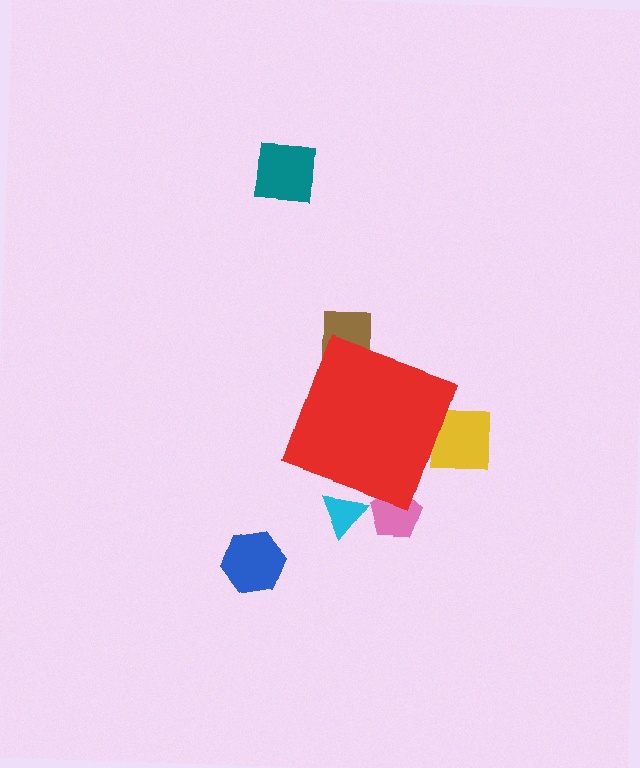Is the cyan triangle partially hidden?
Yes, the cyan triangle is partially hidden behind the red diamond.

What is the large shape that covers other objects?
A red diamond.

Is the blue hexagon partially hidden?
No, the blue hexagon is fully visible.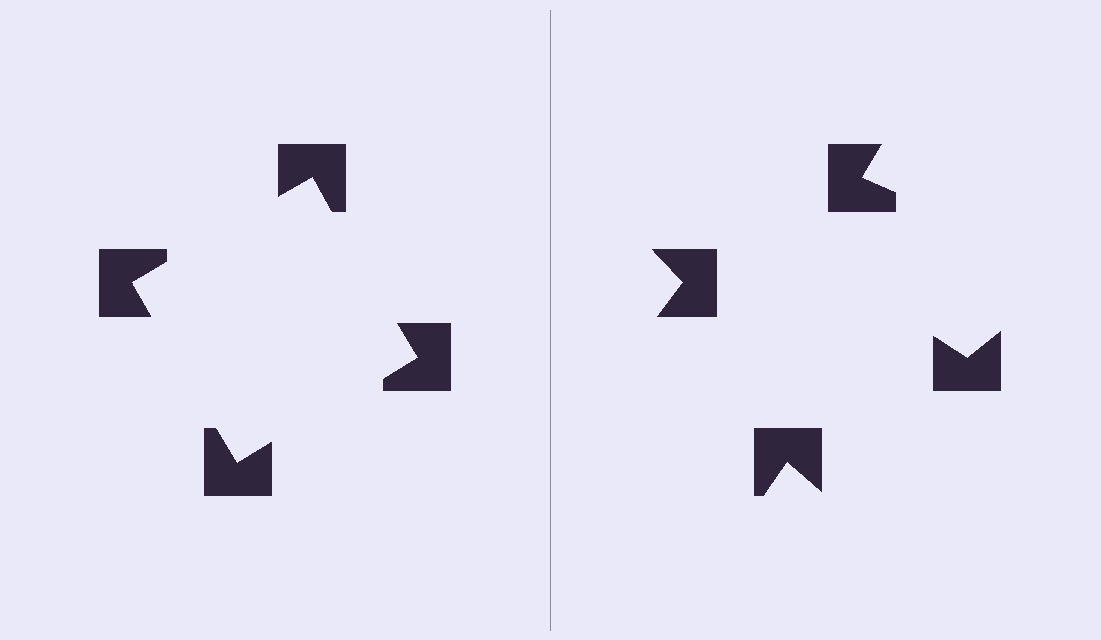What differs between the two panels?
The notched squares are positioned identically on both sides; only the wedge orientations differ. On the left they align to a square; on the right they are misaligned.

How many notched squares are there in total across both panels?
8 — 4 on each side.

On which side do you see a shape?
An illusory square appears on the left side. On the right side the wedge cuts are rotated, so no coherent shape forms.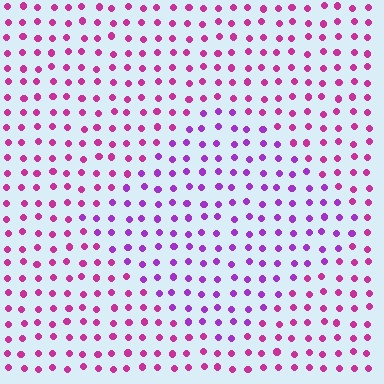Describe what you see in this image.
The image is filled with small magenta elements in a uniform arrangement. A diamond-shaped region is visible where the elements are tinted to a slightly different hue, forming a subtle color boundary.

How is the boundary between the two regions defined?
The boundary is defined purely by a slight shift in hue (about 33 degrees). Spacing, size, and orientation are identical on both sides.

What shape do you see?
I see a diamond.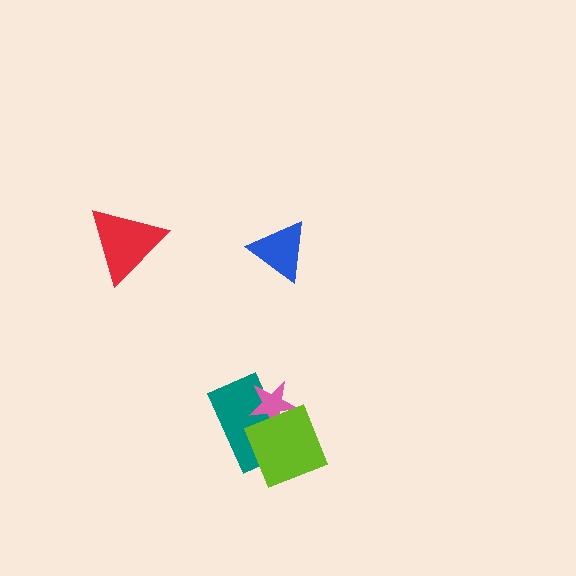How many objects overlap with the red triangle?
0 objects overlap with the red triangle.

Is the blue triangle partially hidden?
No, no other shape covers it.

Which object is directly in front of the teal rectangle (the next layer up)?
The pink star is directly in front of the teal rectangle.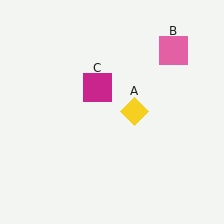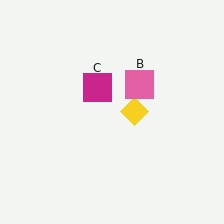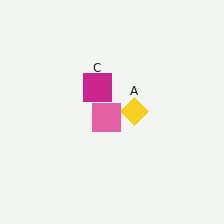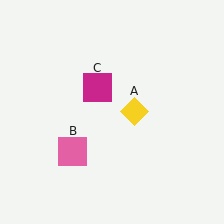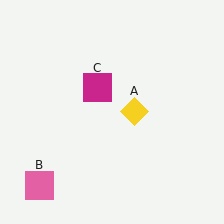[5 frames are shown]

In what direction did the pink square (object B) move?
The pink square (object B) moved down and to the left.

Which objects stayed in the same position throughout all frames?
Yellow diamond (object A) and magenta square (object C) remained stationary.